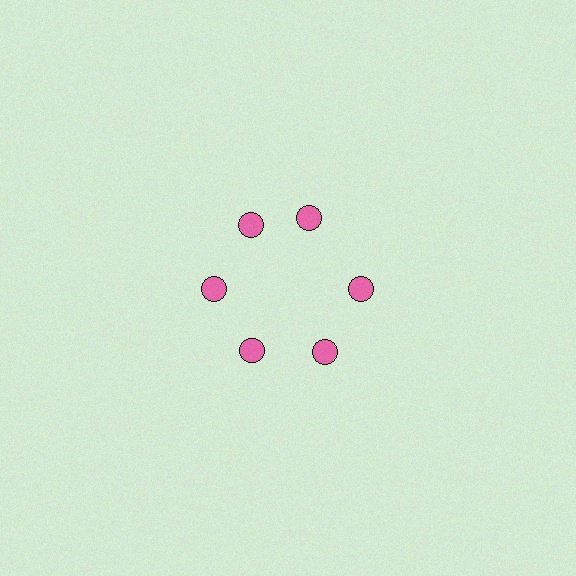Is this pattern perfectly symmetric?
No. The 6 pink circles are arranged in a ring, but one element near the 1 o'clock position is rotated out of alignment along the ring, breaking the 6-fold rotational symmetry.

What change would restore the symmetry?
The symmetry would be restored by rotating it back into even spacing with its neighbors so that all 6 circles sit at equal angles and equal distance from the center.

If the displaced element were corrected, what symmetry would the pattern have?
It would have 6-fold rotational symmetry — the pattern would map onto itself every 60 degrees.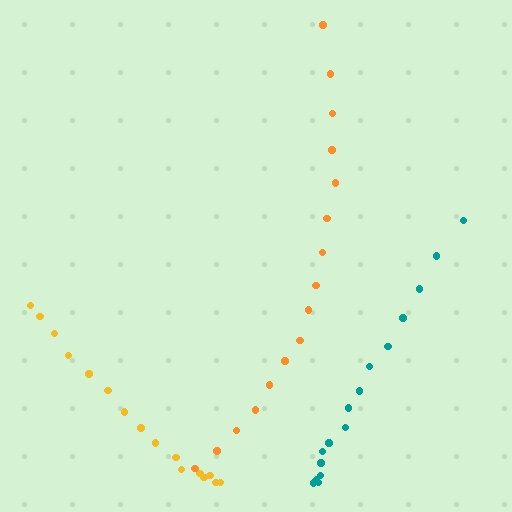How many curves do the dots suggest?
There are 3 distinct paths.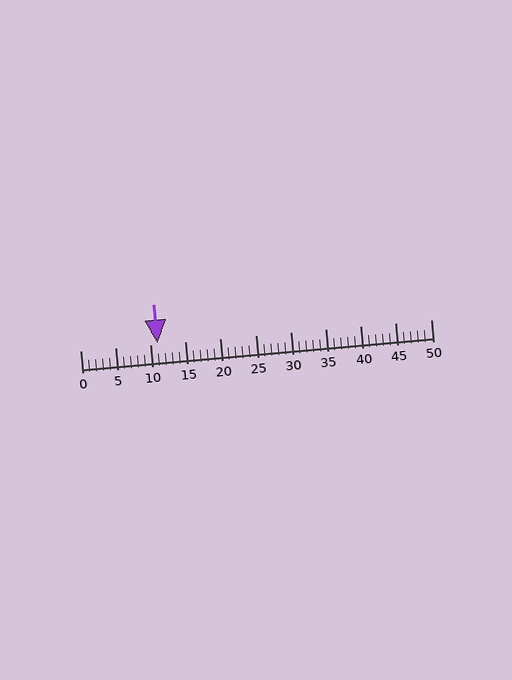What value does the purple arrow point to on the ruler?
The purple arrow points to approximately 11.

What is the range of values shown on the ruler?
The ruler shows values from 0 to 50.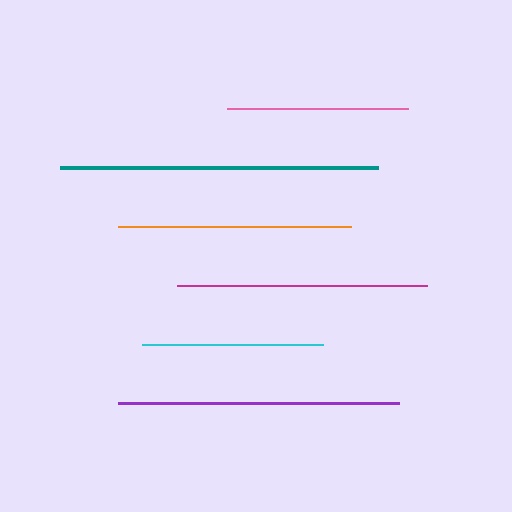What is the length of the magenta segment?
The magenta segment is approximately 250 pixels long.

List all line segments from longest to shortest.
From longest to shortest: teal, purple, magenta, orange, cyan, pink.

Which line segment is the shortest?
The pink line is the shortest at approximately 181 pixels.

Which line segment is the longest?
The teal line is the longest at approximately 318 pixels.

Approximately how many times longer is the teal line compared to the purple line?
The teal line is approximately 1.1 times the length of the purple line.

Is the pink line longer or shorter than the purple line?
The purple line is longer than the pink line.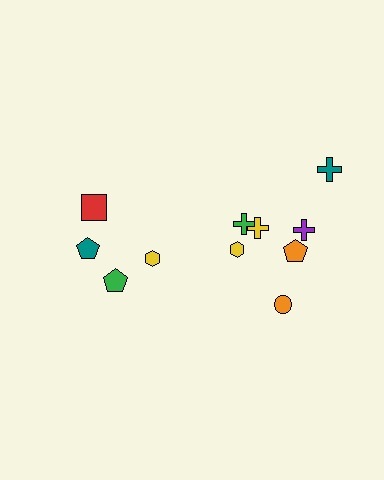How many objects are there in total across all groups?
There are 11 objects.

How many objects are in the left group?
There are 4 objects.